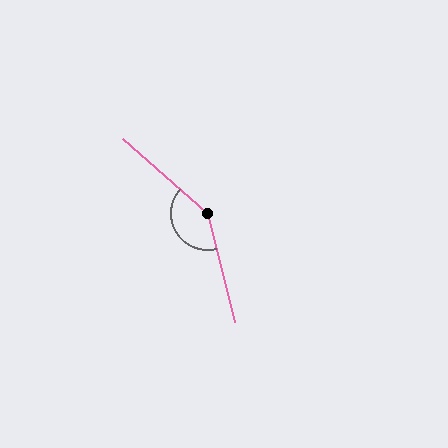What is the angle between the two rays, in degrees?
Approximately 145 degrees.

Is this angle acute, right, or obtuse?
It is obtuse.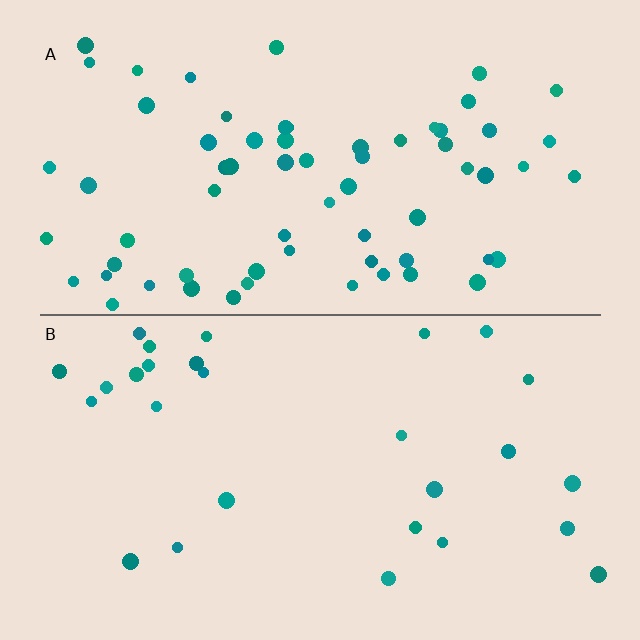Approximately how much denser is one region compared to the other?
Approximately 2.4× — region A over region B.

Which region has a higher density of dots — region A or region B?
A (the top).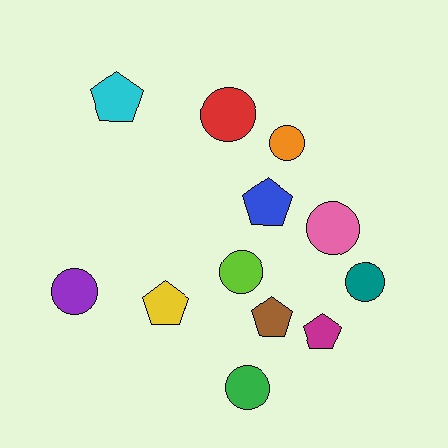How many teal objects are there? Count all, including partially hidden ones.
There is 1 teal object.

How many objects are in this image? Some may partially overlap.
There are 12 objects.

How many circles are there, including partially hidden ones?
There are 7 circles.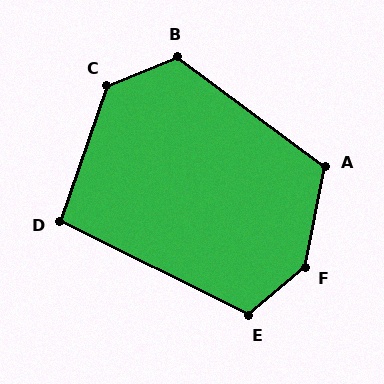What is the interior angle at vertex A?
Approximately 115 degrees (obtuse).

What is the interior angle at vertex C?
Approximately 132 degrees (obtuse).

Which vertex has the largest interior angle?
F, at approximately 142 degrees.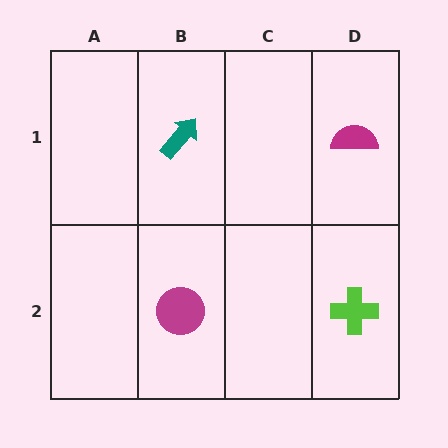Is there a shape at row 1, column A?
No, that cell is empty.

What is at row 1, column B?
A teal arrow.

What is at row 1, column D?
A magenta semicircle.